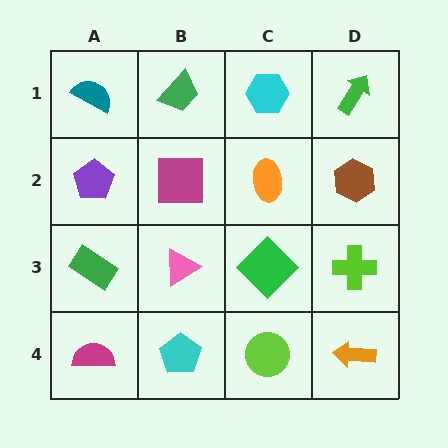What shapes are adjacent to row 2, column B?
A green trapezoid (row 1, column B), a pink triangle (row 3, column B), a purple pentagon (row 2, column A), an orange ellipse (row 2, column C).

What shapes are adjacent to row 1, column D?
A brown hexagon (row 2, column D), a cyan hexagon (row 1, column C).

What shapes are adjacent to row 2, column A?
A teal semicircle (row 1, column A), a green rectangle (row 3, column A), a magenta square (row 2, column B).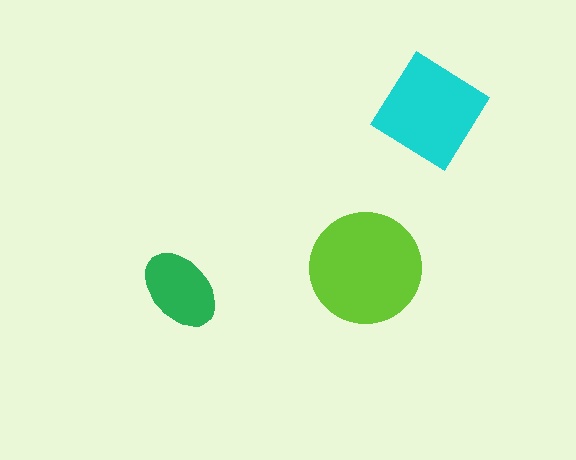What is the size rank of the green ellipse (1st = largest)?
3rd.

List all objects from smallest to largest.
The green ellipse, the cyan diamond, the lime circle.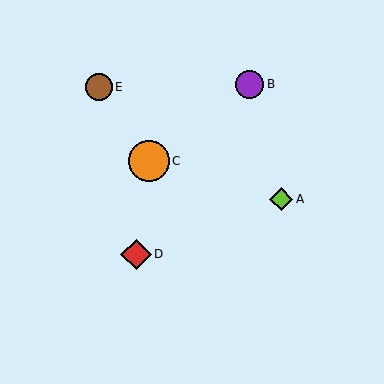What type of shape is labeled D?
Shape D is a red diamond.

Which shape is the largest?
The orange circle (labeled C) is the largest.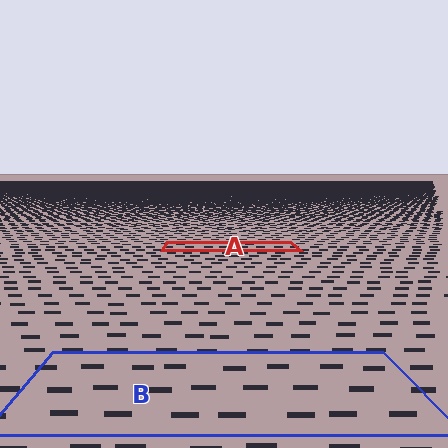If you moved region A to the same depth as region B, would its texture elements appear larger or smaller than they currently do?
They would appear larger. At a closer depth, the same texture elements are projected at a bigger on-screen size.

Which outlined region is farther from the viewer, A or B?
Region A is farther from the viewer — the texture elements inside it appear smaller and more densely packed.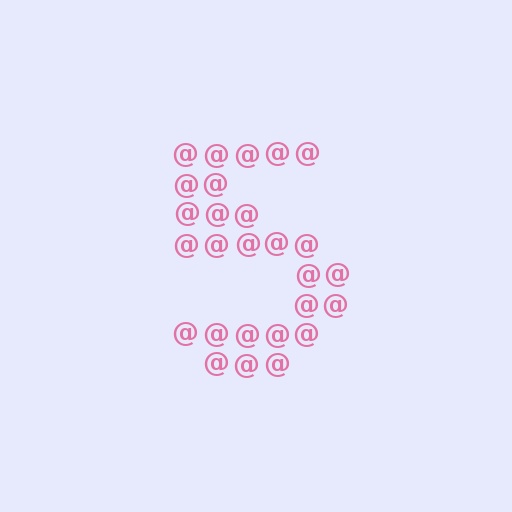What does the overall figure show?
The overall figure shows the digit 5.